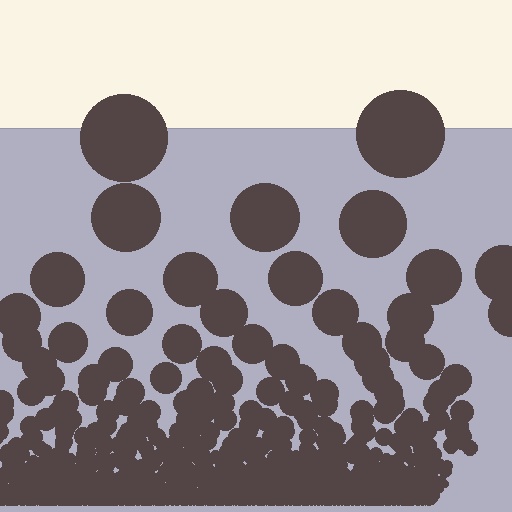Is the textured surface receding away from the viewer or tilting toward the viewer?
The surface appears to tilt toward the viewer. Texture elements get larger and sparser toward the top.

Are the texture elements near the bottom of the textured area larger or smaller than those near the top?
Smaller. The gradient is inverted — elements near the bottom are smaller and denser.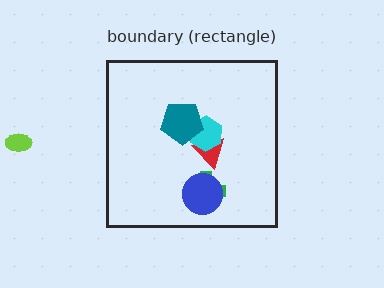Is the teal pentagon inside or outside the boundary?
Inside.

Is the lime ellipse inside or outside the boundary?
Outside.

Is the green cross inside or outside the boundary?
Inside.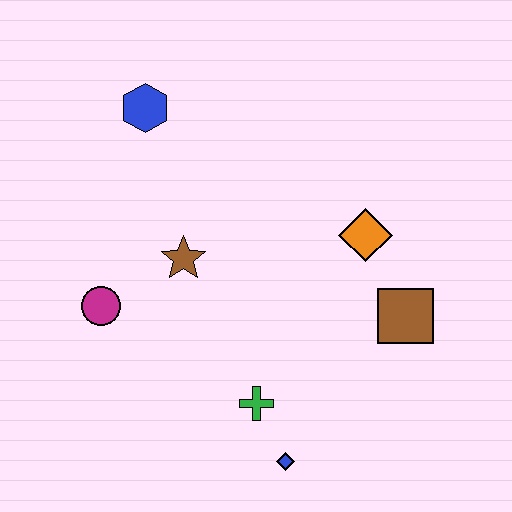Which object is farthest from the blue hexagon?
The blue diamond is farthest from the blue hexagon.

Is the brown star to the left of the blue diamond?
Yes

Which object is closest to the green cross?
The blue diamond is closest to the green cross.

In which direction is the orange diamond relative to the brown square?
The orange diamond is above the brown square.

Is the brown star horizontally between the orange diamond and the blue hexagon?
Yes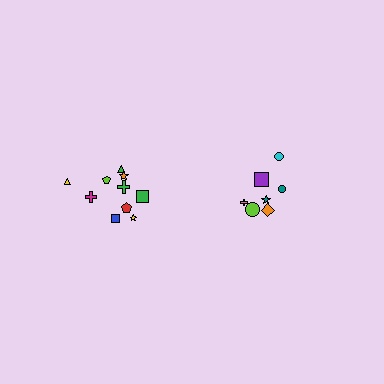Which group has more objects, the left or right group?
The left group.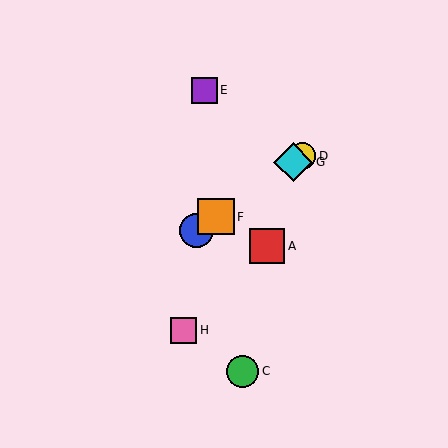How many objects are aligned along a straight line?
4 objects (B, D, F, G) are aligned along a straight line.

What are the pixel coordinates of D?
Object D is at (302, 156).